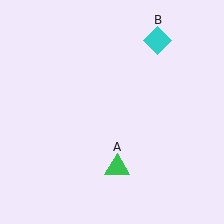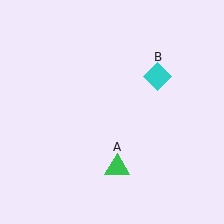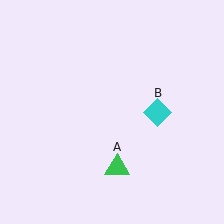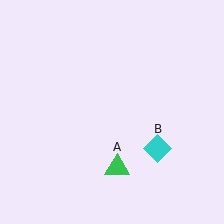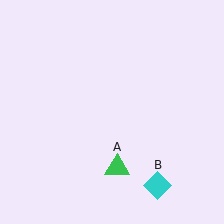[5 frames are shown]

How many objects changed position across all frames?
1 object changed position: cyan diamond (object B).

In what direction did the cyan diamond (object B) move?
The cyan diamond (object B) moved down.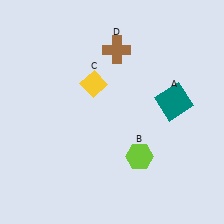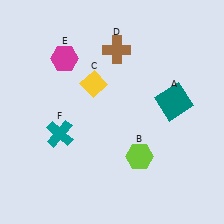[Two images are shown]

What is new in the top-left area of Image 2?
A magenta hexagon (E) was added in the top-left area of Image 2.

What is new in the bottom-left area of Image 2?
A teal cross (F) was added in the bottom-left area of Image 2.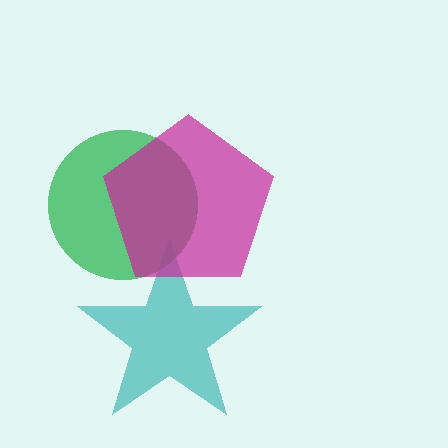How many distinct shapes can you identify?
There are 3 distinct shapes: a teal star, a green circle, a magenta pentagon.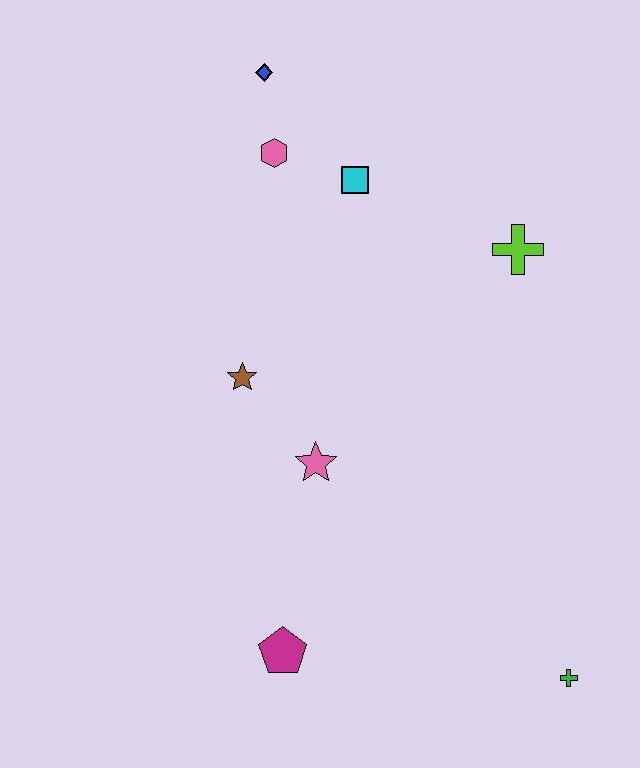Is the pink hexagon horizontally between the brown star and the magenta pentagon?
Yes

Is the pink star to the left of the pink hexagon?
No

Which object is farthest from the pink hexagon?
The green cross is farthest from the pink hexagon.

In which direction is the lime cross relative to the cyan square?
The lime cross is to the right of the cyan square.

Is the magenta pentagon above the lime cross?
No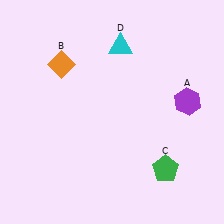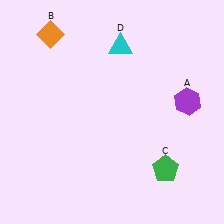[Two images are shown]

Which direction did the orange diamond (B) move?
The orange diamond (B) moved up.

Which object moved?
The orange diamond (B) moved up.